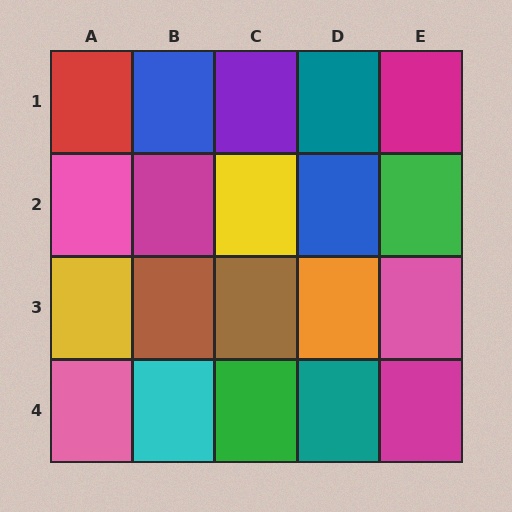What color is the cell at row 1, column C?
Purple.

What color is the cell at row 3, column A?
Yellow.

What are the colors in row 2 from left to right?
Pink, magenta, yellow, blue, green.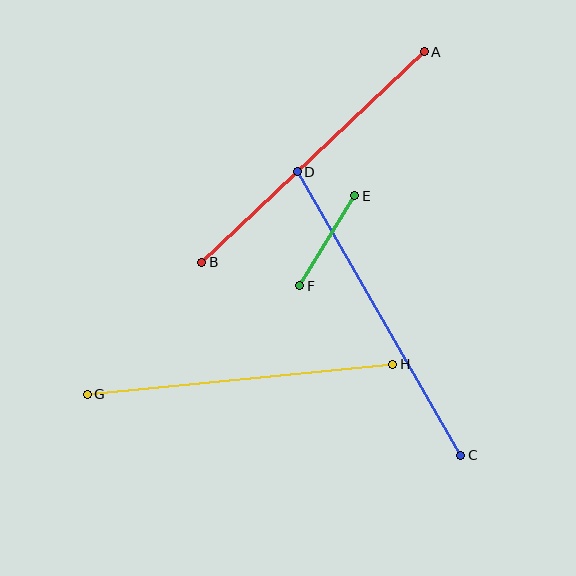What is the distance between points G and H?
The distance is approximately 307 pixels.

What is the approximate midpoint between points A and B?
The midpoint is at approximately (313, 157) pixels.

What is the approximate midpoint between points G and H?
The midpoint is at approximately (240, 379) pixels.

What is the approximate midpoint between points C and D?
The midpoint is at approximately (379, 314) pixels.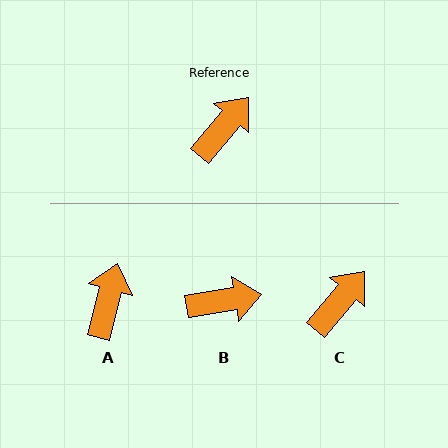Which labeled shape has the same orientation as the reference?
C.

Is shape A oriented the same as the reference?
No, it is off by about 25 degrees.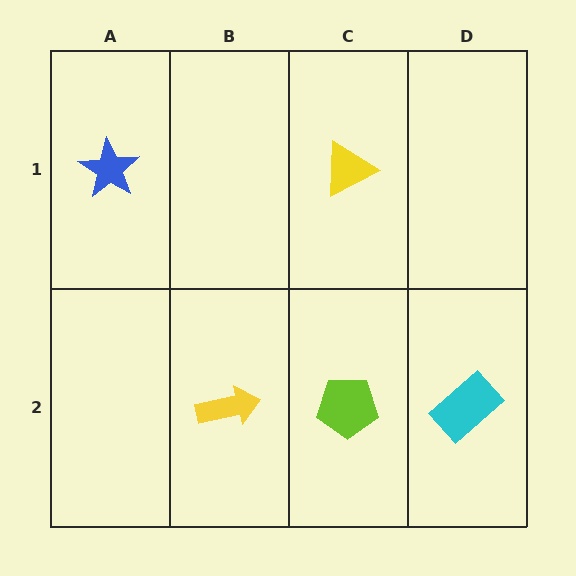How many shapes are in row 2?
3 shapes.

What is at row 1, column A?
A blue star.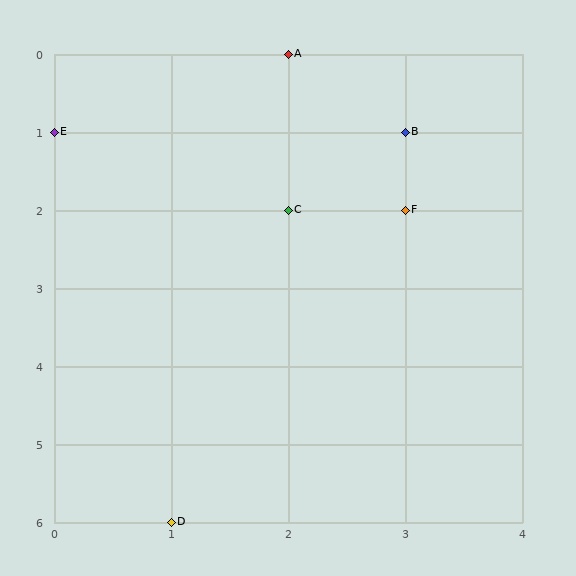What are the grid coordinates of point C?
Point C is at grid coordinates (2, 2).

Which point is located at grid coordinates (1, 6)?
Point D is at (1, 6).